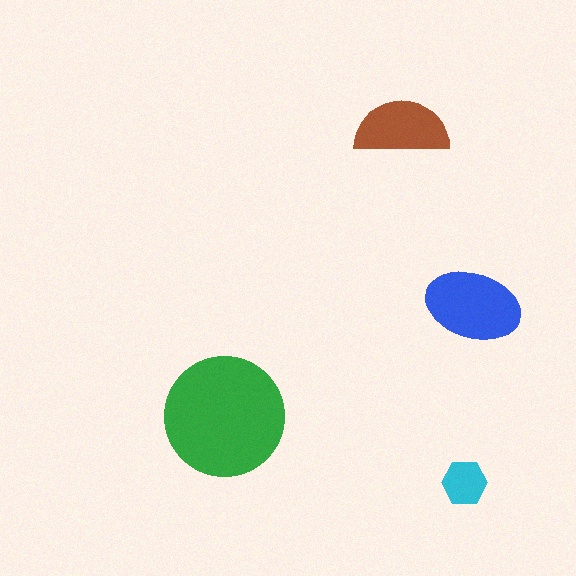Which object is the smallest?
The cyan hexagon.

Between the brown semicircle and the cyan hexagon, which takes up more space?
The brown semicircle.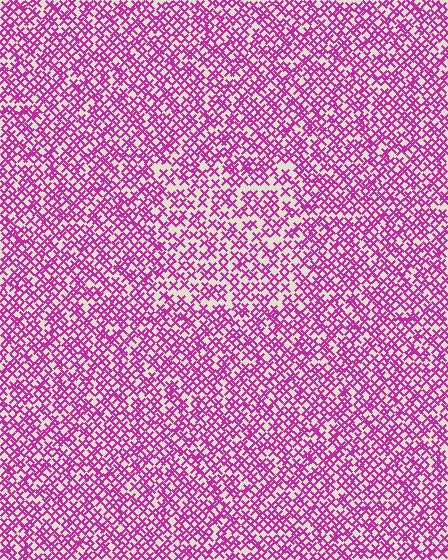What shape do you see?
I see a rectangle.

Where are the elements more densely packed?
The elements are more densely packed outside the rectangle boundary.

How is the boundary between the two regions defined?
The boundary is defined by a change in element density (approximately 1.5x ratio). All elements are the same color, size, and shape.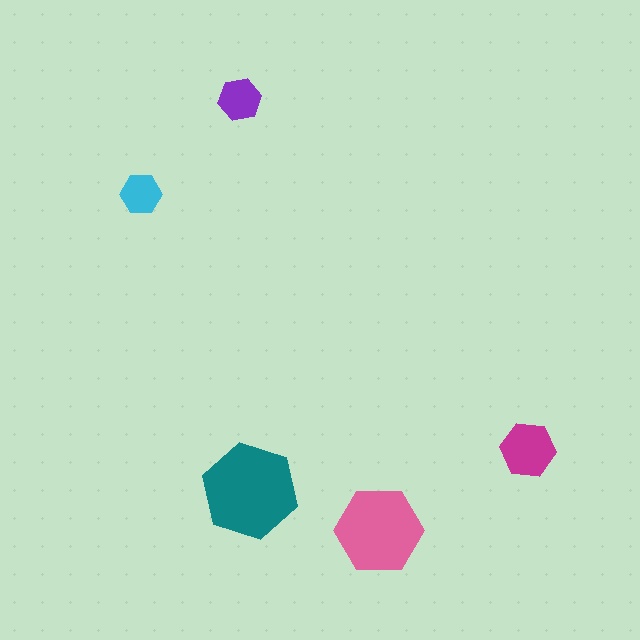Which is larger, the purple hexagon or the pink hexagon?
The pink one.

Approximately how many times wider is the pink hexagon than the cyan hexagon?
About 2 times wider.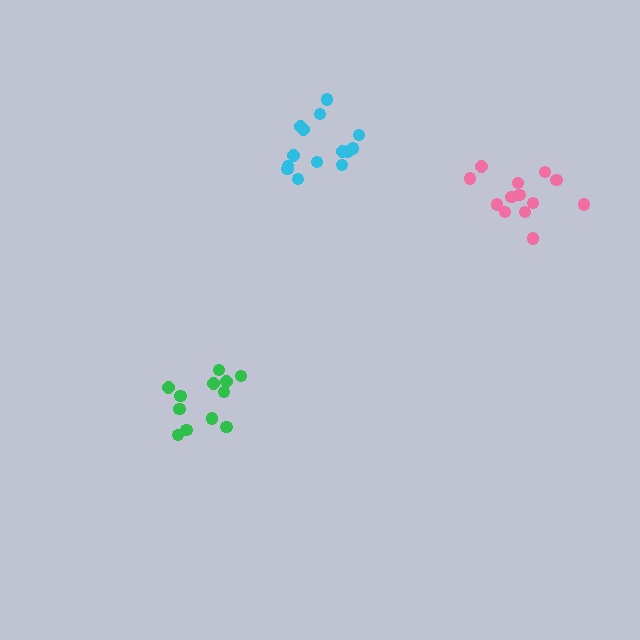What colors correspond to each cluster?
The clusters are colored: cyan, pink, green.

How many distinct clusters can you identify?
There are 3 distinct clusters.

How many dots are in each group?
Group 1: 14 dots, Group 2: 13 dots, Group 3: 12 dots (39 total).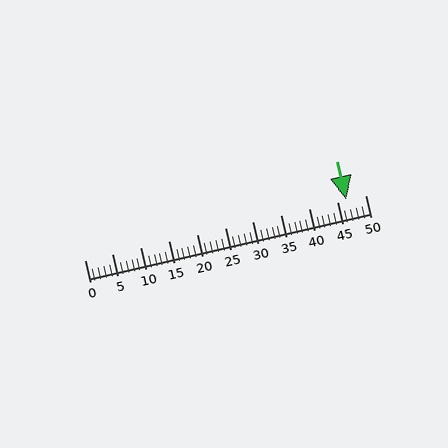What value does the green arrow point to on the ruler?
The green arrow points to approximately 47.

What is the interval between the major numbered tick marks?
The major tick marks are spaced 5 units apart.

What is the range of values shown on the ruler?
The ruler shows values from 0 to 50.